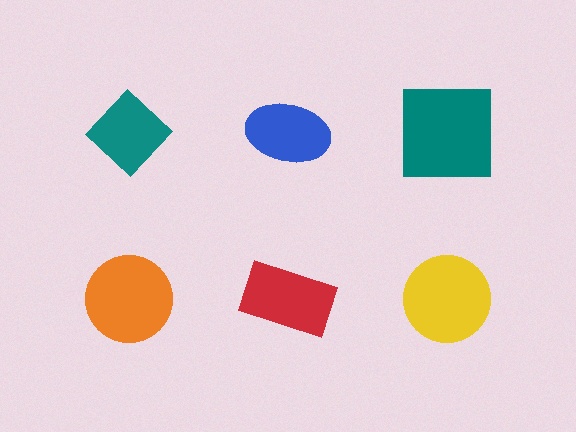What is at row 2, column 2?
A red rectangle.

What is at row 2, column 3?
A yellow circle.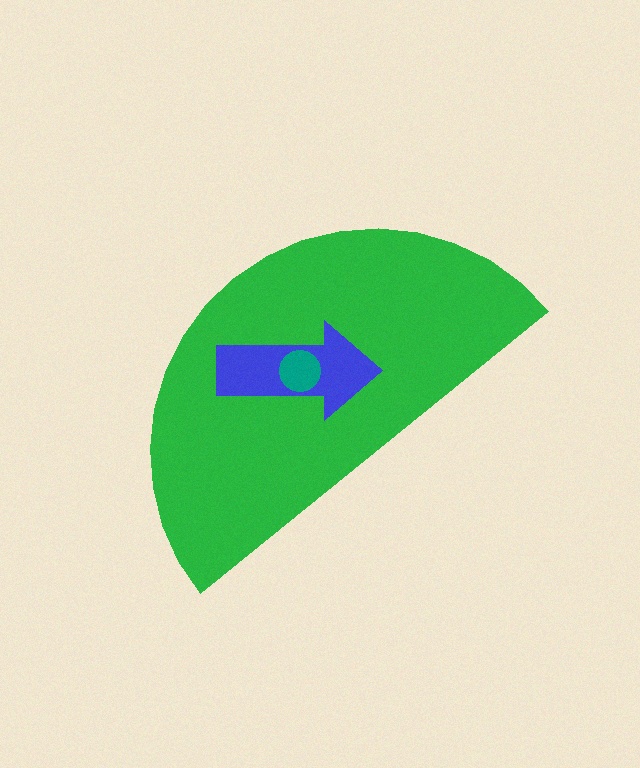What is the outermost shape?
The green semicircle.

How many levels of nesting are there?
3.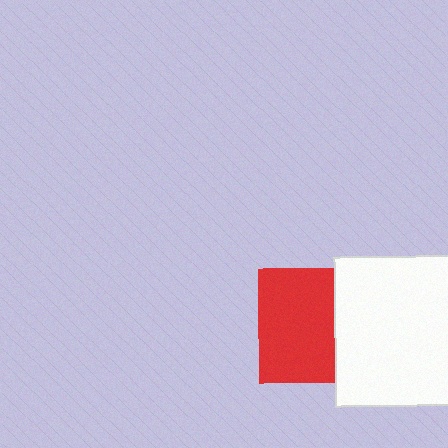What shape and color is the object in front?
The object in front is a white square.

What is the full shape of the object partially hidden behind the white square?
The partially hidden object is a red square.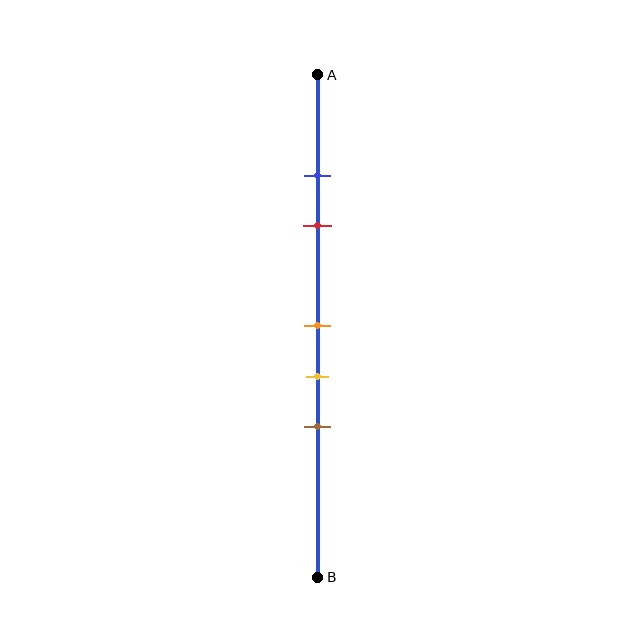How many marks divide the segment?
There are 5 marks dividing the segment.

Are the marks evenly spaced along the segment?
No, the marks are not evenly spaced.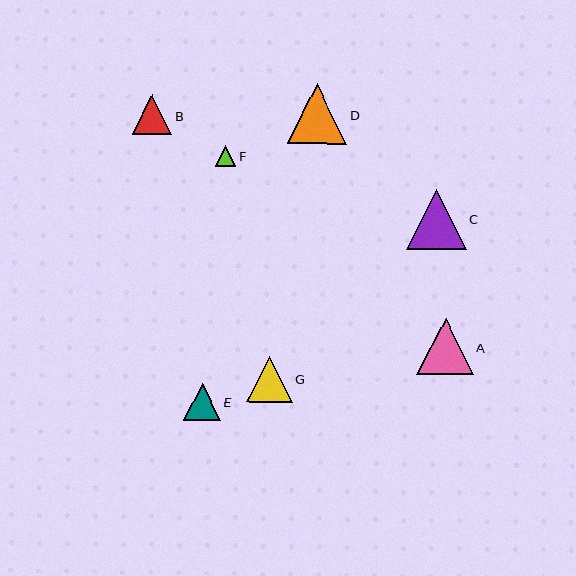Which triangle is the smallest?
Triangle F is the smallest with a size of approximately 21 pixels.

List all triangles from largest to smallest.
From largest to smallest: D, C, A, G, B, E, F.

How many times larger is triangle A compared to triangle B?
Triangle A is approximately 1.4 times the size of triangle B.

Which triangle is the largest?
Triangle D is the largest with a size of approximately 60 pixels.